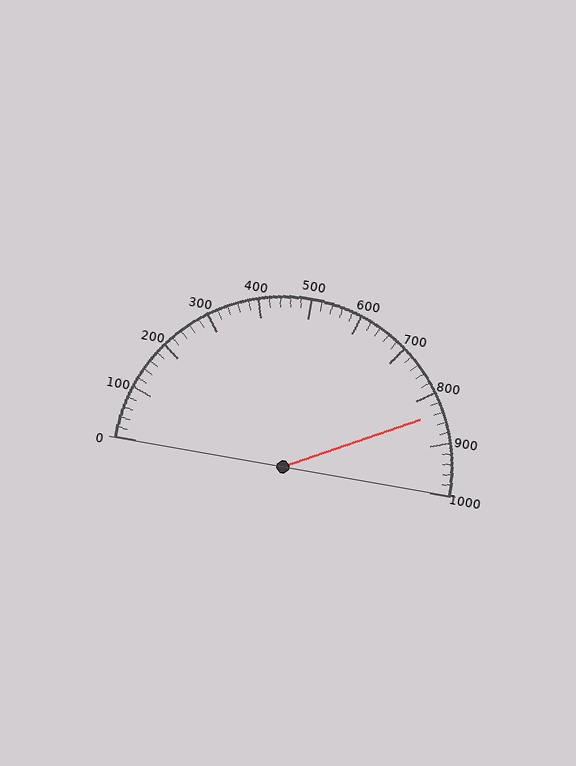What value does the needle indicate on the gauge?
The needle indicates approximately 840.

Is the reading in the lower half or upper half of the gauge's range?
The reading is in the upper half of the range (0 to 1000).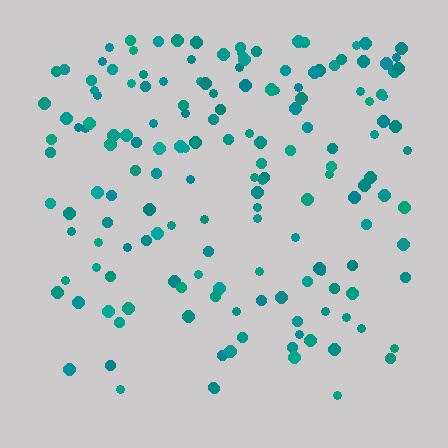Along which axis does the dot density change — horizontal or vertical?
Vertical.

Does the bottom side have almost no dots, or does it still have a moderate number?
Still a moderate number, just noticeably fewer than the top.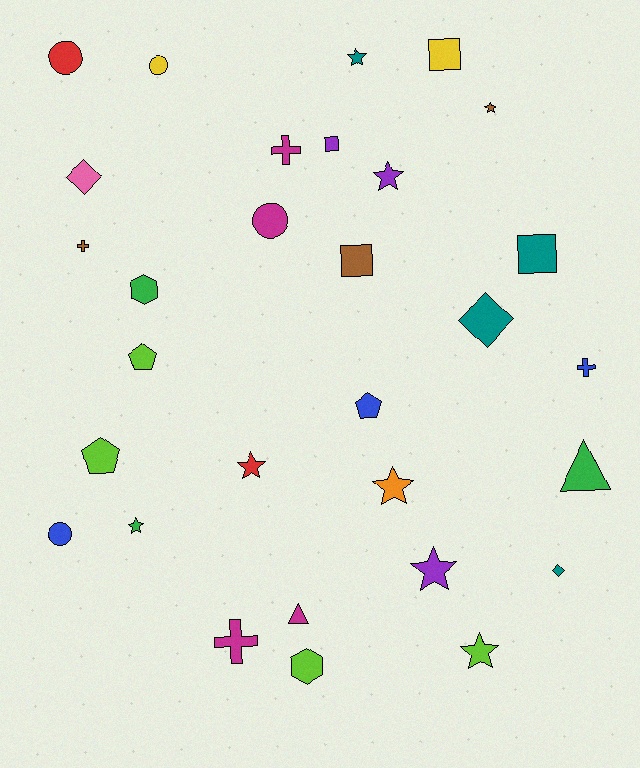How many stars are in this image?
There are 8 stars.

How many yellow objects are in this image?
There are 2 yellow objects.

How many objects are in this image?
There are 30 objects.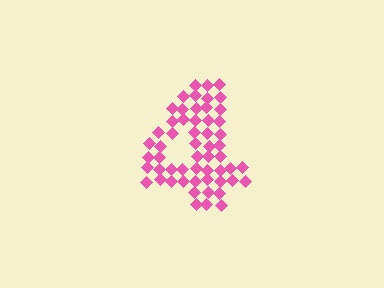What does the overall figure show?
The overall figure shows the digit 4.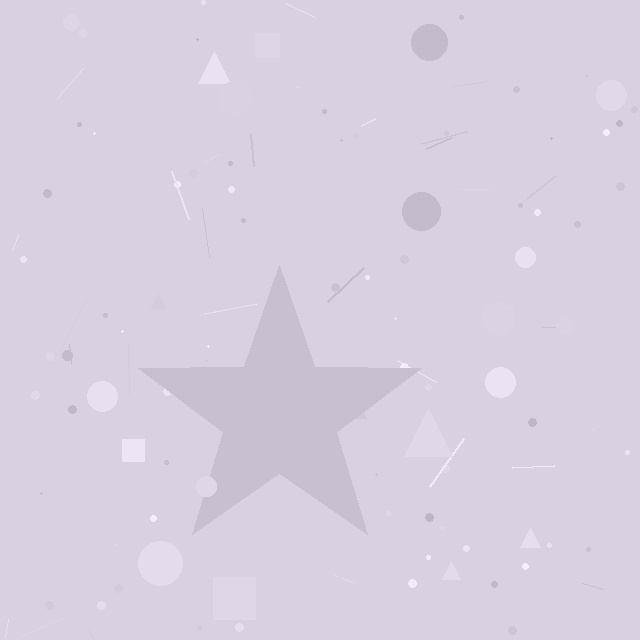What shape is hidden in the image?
A star is hidden in the image.